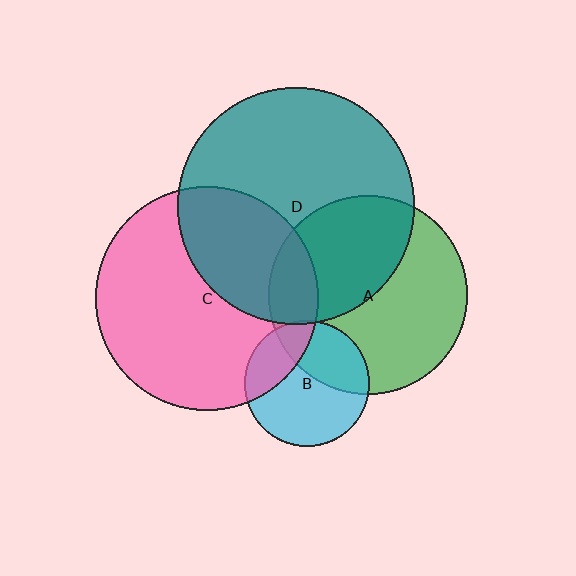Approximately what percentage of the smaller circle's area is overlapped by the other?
Approximately 35%.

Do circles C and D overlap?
Yes.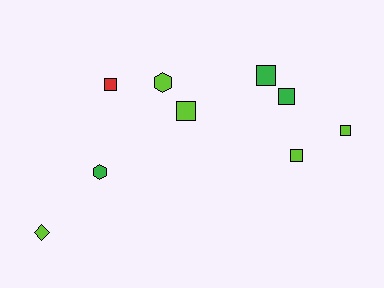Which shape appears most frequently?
Square, with 6 objects.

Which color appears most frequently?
Lime, with 5 objects.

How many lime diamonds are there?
There is 1 lime diamond.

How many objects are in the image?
There are 9 objects.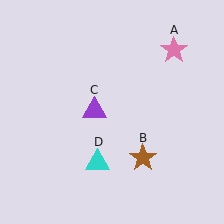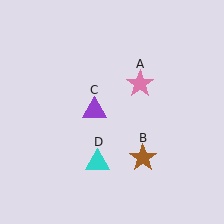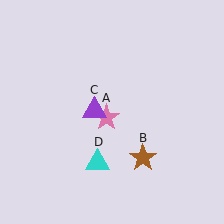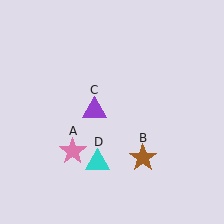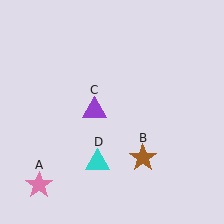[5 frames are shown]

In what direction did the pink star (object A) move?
The pink star (object A) moved down and to the left.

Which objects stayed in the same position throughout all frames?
Brown star (object B) and purple triangle (object C) and cyan triangle (object D) remained stationary.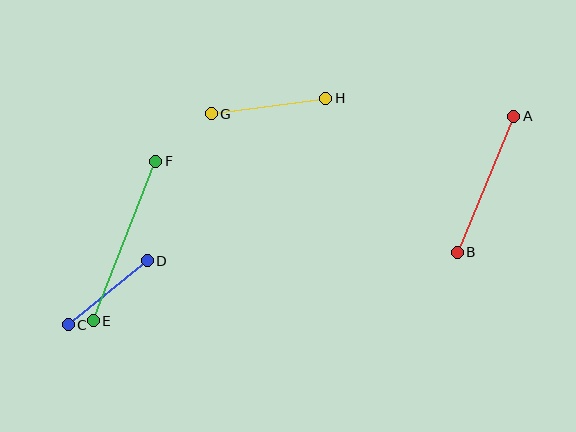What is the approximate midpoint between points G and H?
The midpoint is at approximately (268, 106) pixels.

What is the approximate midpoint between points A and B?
The midpoint is at approximately (486, 184) pixels.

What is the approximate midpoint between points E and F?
The midpoint is at approximately (124, 241) pixels.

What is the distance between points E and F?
The distance is approximately 171 pixels.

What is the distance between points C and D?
The distance is approximately 102 pixels.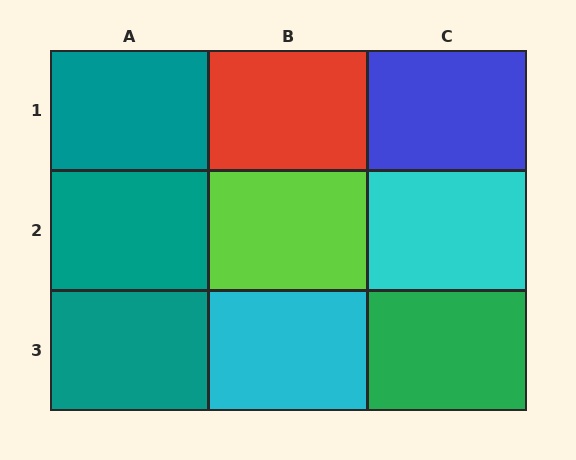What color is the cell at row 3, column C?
Green.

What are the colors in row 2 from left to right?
Teal, lime, cyan.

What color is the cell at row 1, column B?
Red.